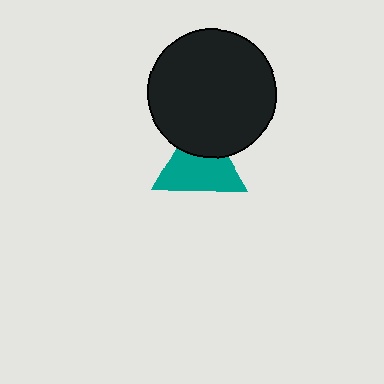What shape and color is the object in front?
The object in front is a black circle.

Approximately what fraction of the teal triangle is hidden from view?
Roughly 33% of the teal triangle is hidden behind the black circle.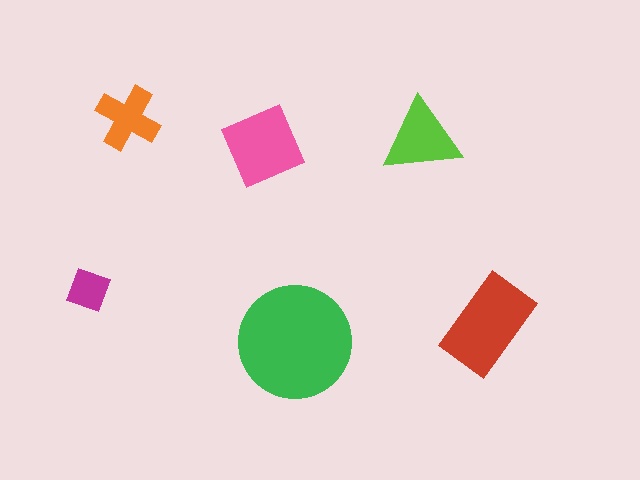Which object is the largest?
The green circle.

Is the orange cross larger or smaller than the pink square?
Smaller.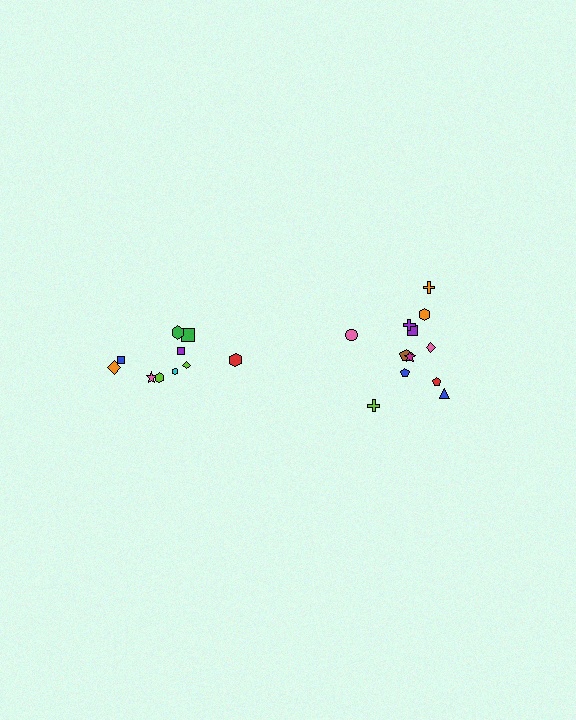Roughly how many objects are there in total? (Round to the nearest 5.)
Roughly 20 objects in total.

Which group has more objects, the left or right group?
The right group.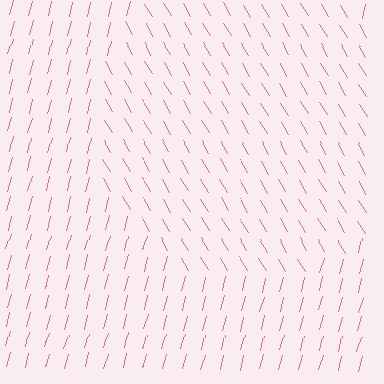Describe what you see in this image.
The image is filled with small pink line segments. A circle region in the image has lines oriented differently from the surrounding lines, creating a visible texture boundary.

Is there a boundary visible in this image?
Yes, there is a texture boundary formed by a change in line orientation.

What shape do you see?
I see a circle.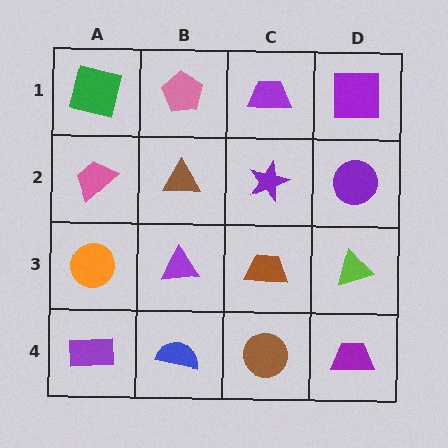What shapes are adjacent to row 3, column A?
A pink trapezoid (row 2, column A), a purple rectangle (row 4, column A), a purple triangle (row 3, column B).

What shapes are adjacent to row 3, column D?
A purple circle (row 2, column D), a purple trapezoid (row 4, column D), a brown trapezoid (row 3, column C).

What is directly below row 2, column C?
A brown trapezoid.